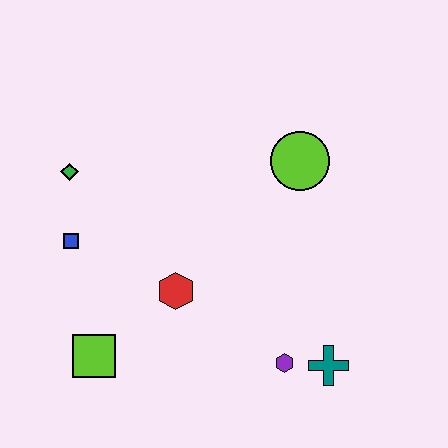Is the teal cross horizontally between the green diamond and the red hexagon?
No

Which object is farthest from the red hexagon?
The lime circle is farthest from the red hexagon.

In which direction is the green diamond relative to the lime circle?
The green diamond is to the left of the lime circle.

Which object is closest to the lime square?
The red hexagon is closest to the lime square.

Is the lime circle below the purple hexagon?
No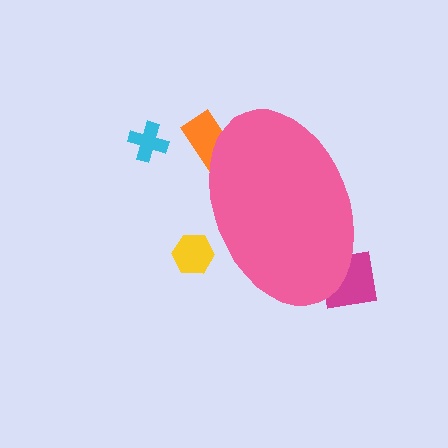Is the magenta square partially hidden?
Yes, the magenta square is partially hidden behind the pink ellipse.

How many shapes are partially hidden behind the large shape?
3 shapes are partially hidden.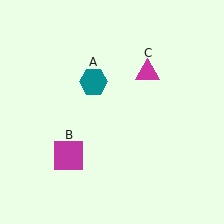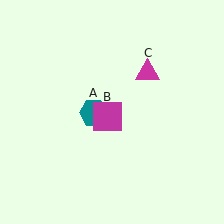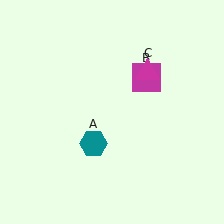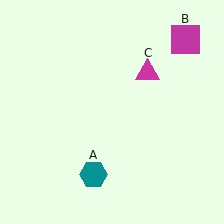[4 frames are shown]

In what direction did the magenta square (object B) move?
The magenta square (object B) moved up and to the right.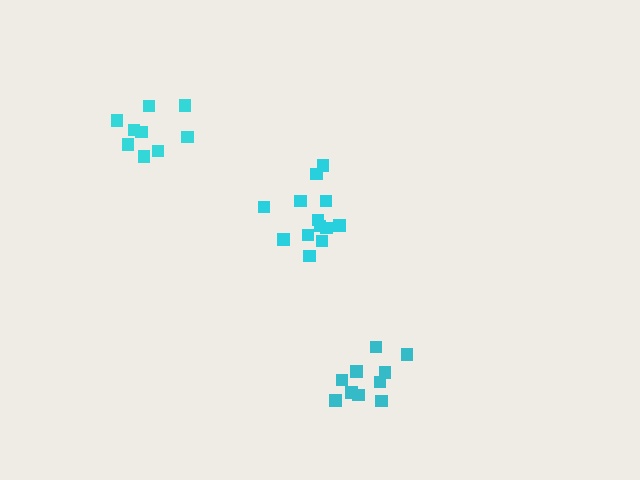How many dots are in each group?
Group 1: 13 dots, Group 2: 9 dots, Group 3: 10 dots (32 total).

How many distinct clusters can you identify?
There are 3 distinct clusters.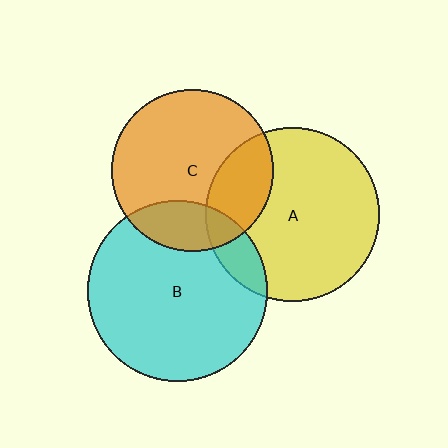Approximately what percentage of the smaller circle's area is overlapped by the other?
Approximately 20%.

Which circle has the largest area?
Circle B (cyan).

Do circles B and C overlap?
Yes.